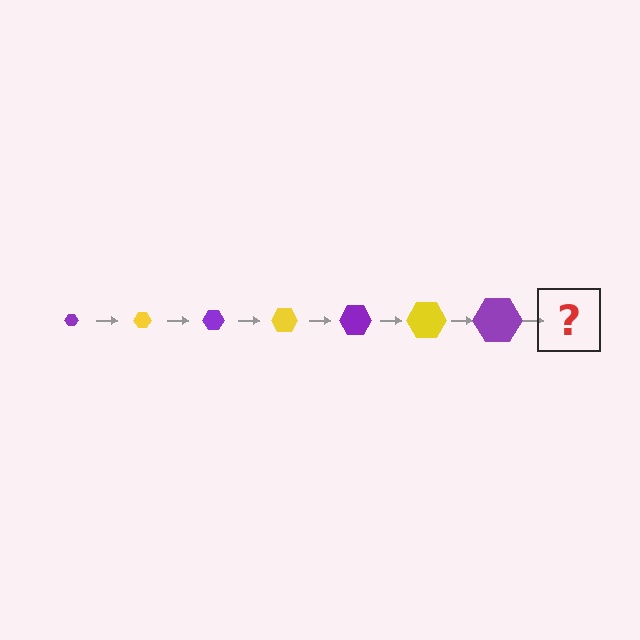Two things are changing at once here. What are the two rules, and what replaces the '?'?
The two rules are that the hexagon grows larger each step and the color cycles through purple and yellow. The '?' should be a yellow hexagon, larger than the previous one.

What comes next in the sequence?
The next element should be a yellow hexagon, larger than the previous one.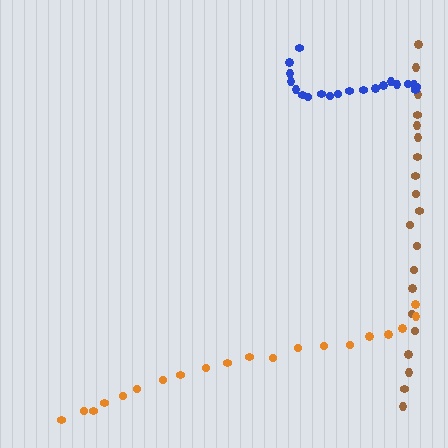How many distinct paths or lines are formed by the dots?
There are 3 distinct paths.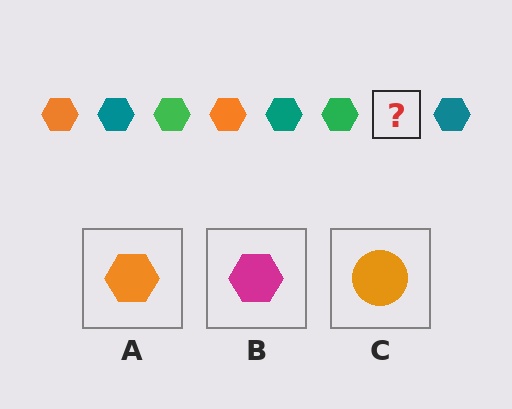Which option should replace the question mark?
Option A.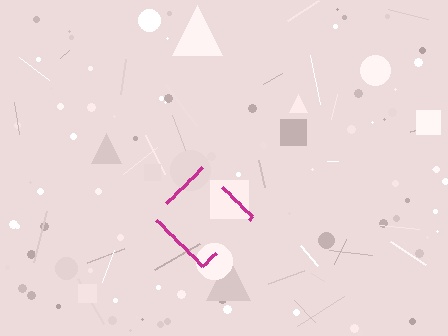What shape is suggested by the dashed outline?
The dashed outline suggests a diamond.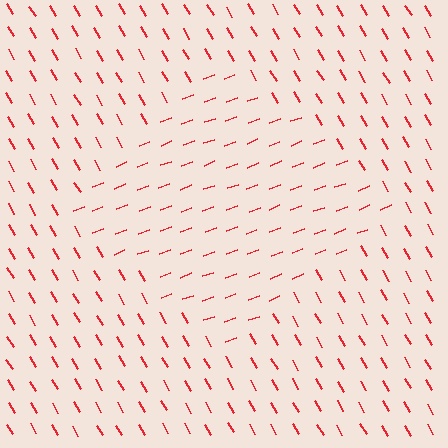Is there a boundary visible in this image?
Yes, there is a texture boundary formed by a change in line orientation.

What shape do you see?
I see a diamond.